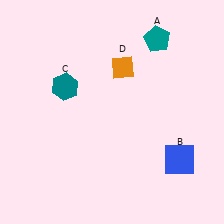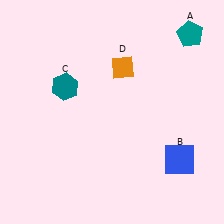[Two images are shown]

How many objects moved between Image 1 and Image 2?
1 object moved between the two images.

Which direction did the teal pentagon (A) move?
The teal pentagon (A) moved right.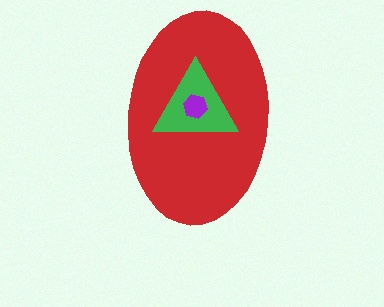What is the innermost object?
The purple hexagon.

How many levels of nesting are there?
3.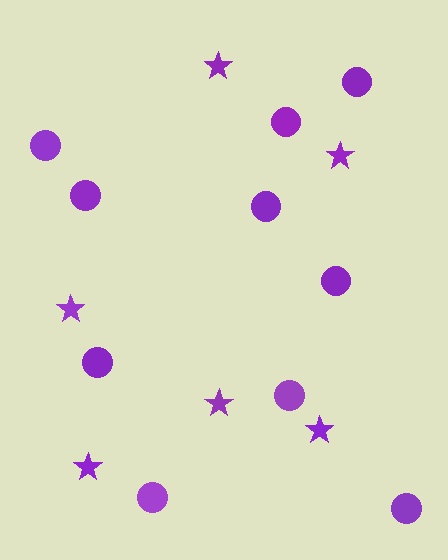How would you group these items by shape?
There are 2 groups: one group of circles (10) and one group of stars (6).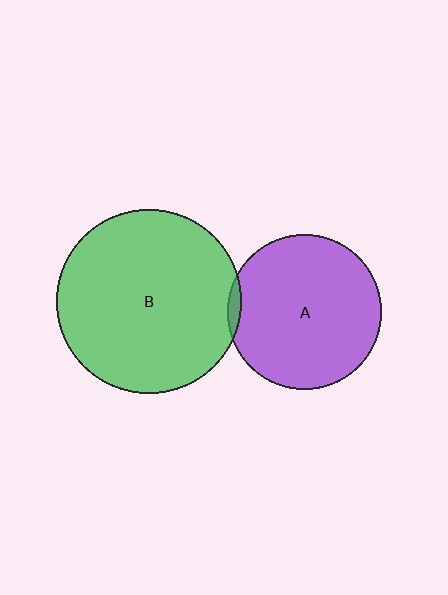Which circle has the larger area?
Circle B (green).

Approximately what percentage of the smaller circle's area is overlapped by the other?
Approximately 5%.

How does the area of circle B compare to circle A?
Approximately 1.4 times.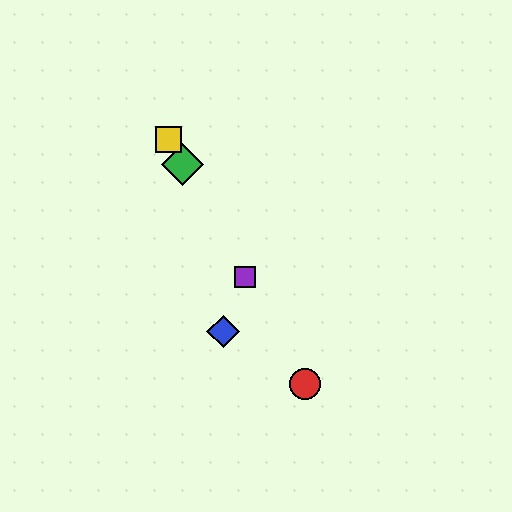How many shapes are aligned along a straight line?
4 shapes (the red circle, the green diamond, the yellow square, the purple square) are aligned along a straight line.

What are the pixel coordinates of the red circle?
The red circle is at (305, 384).